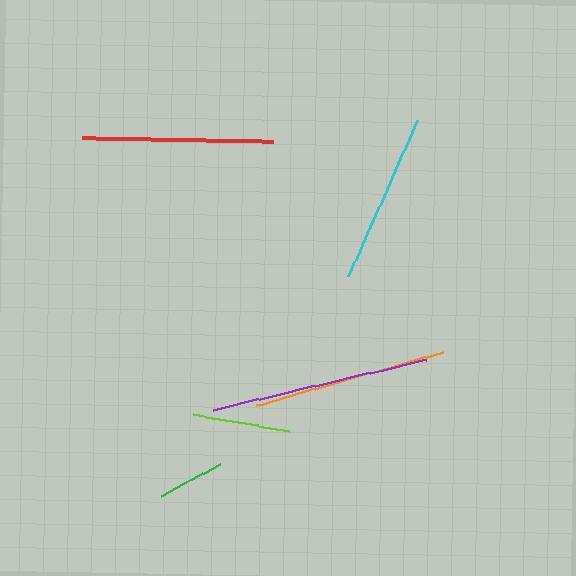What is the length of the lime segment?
The lime segment is approximately 98 pixels long.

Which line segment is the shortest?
The green line is the shortest at approximately 66 pixels.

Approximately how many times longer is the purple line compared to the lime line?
The purple line is approximately 2.2 times the length of the lime line.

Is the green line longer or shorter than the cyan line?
The cyan line is longer than the green line.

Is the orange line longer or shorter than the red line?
The orange line is longer than the red line.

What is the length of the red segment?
The red segment is approximately 191 pixels long.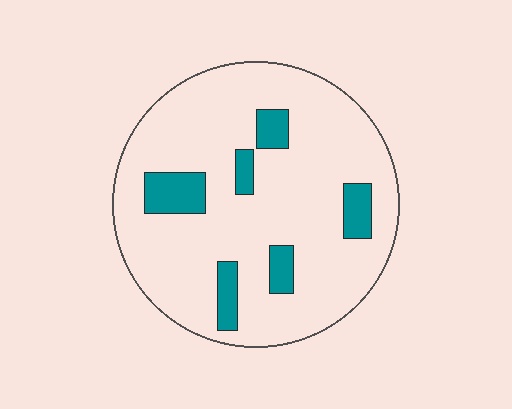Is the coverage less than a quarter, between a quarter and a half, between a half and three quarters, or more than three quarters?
Less than a quarter.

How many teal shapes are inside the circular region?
6.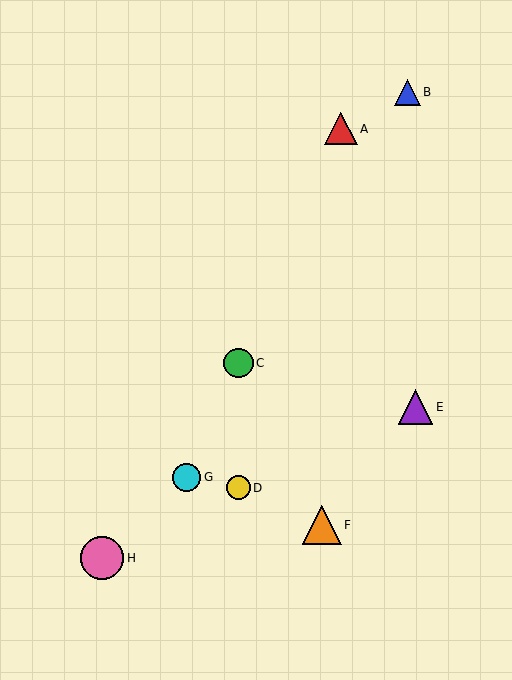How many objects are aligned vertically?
2 objects (C, D) are aligned vertically.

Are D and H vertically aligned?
No, D is at x≈239 and H is at x≈102.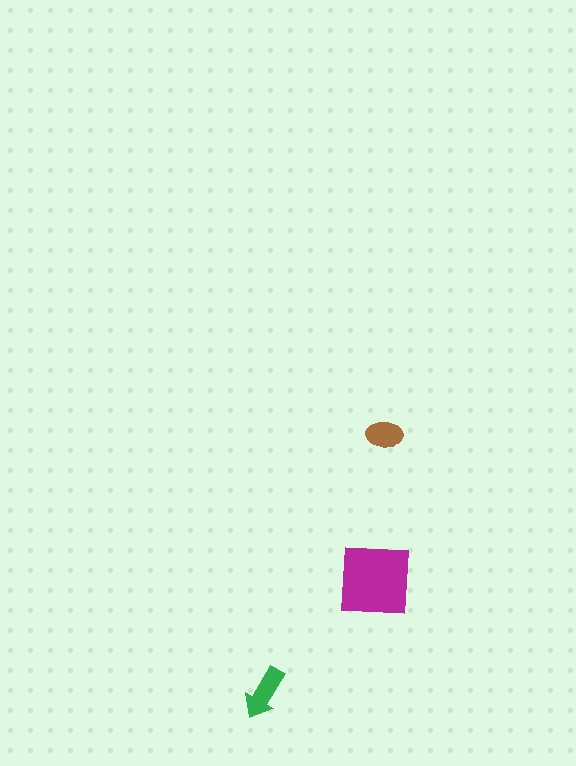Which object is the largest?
The magenta square.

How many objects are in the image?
There are 3 objects in the image.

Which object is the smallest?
The brown ellipse.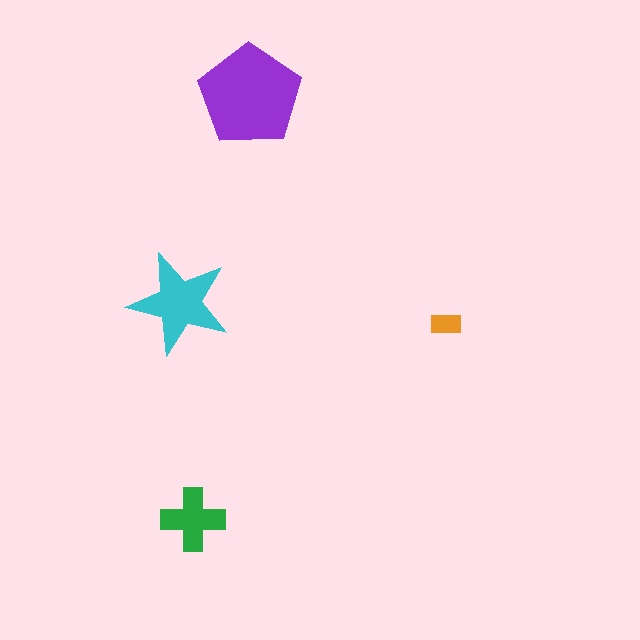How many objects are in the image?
There are 4 objects in the image.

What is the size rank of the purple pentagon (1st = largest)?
1st.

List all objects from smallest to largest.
The orange rectangle, the green cross, the cyan star, the purple pentagon.